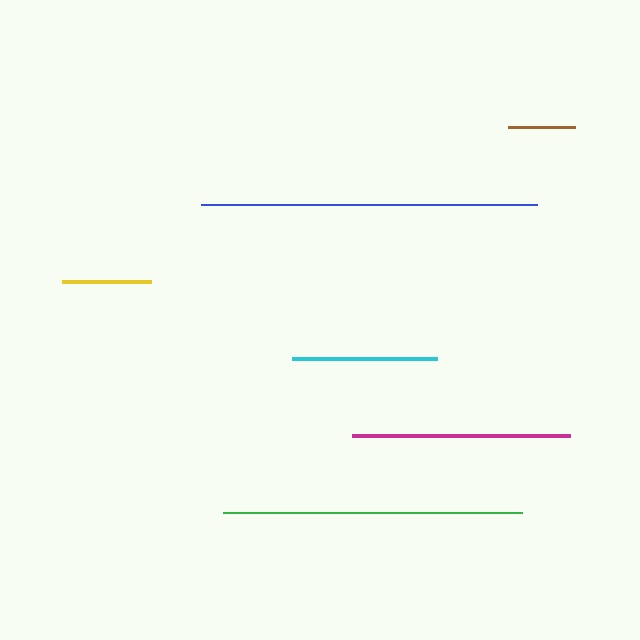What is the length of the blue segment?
The blue segment is approximately 336 pixels long.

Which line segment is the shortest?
The brown line is the shortest at approximately 67 pixels.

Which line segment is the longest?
The blue line is the longest at approximately 336 pixels.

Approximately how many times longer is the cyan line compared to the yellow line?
The cyan line is approximately 1.6 times the length of the yellow line.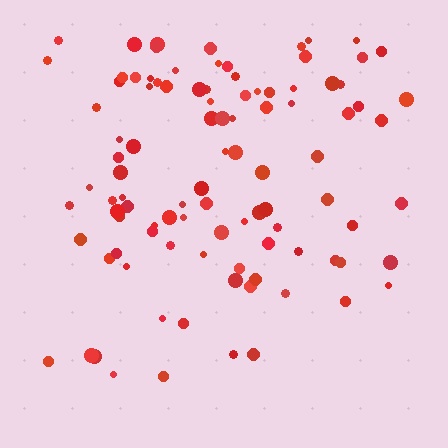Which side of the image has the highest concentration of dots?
The top.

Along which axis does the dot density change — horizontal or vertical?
Vertical.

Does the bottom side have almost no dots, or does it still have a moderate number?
Still a moderate number, just noticeably fewer than the top.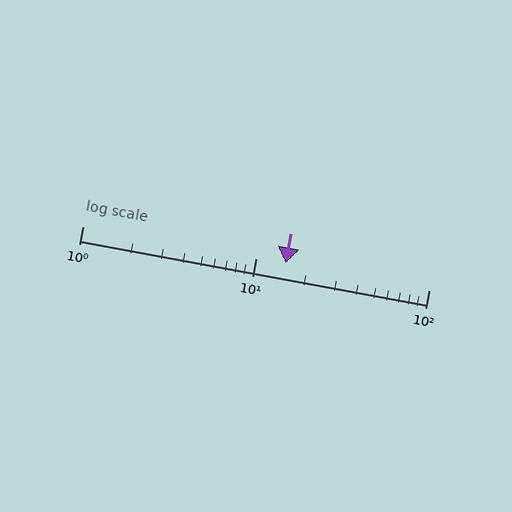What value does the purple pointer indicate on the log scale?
The pointer indicates approximately 15.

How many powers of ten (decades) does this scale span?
The scale spans 2 decades, from 1 to 100.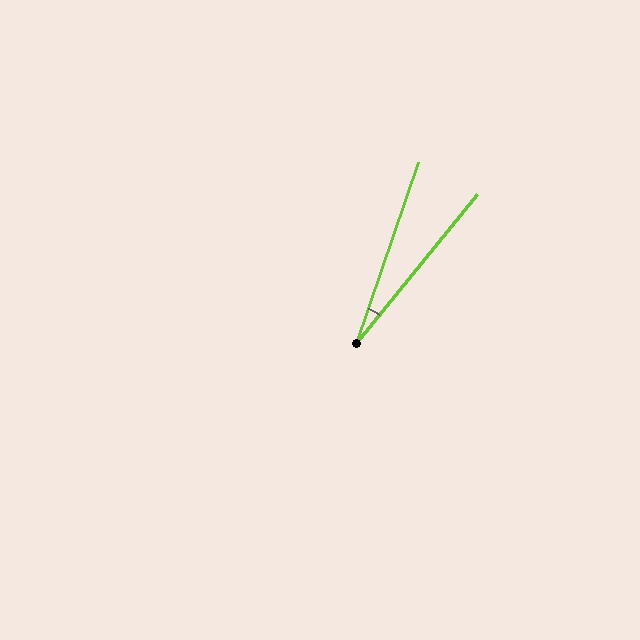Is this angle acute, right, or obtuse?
It is acute.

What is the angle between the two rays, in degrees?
Approximately 20 degrees.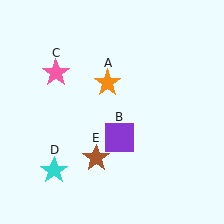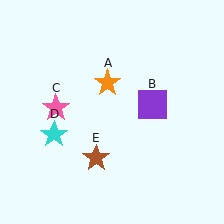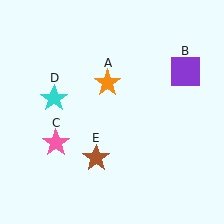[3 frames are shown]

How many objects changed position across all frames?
3 objects changed position: purple square (object B), pink star (object C), cyan star (object D).